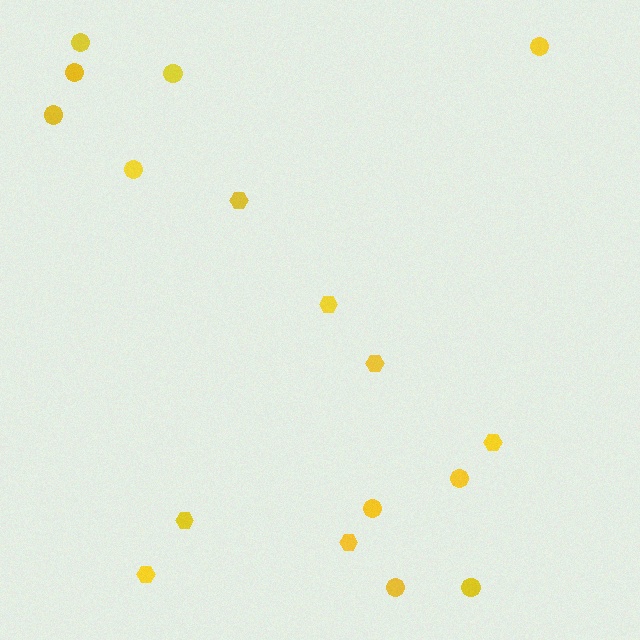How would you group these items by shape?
There are 2 groups: one group of circles (10) and one group of hexagons (7).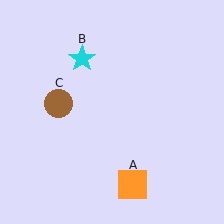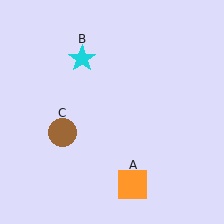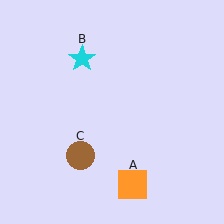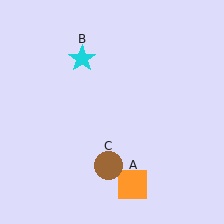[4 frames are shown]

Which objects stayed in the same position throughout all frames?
Orange square (object A) and cyan star (object B) remained stationary.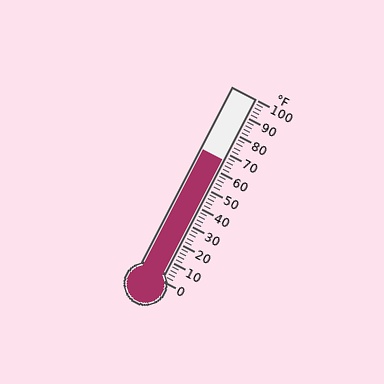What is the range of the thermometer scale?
The thermometer scale ranges from 0°F to 100°F.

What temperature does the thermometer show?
The thermometer shows approximately 66°F.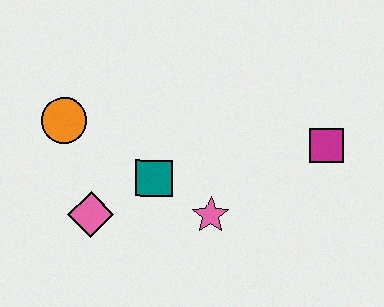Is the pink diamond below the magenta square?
Yes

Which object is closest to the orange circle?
The pink diamond is closest to the orange circle.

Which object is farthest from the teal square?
The magenta square is farthest from the teal square.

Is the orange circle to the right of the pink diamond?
No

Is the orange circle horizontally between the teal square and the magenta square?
No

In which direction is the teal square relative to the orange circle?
The teal square is to the right of the orange circle.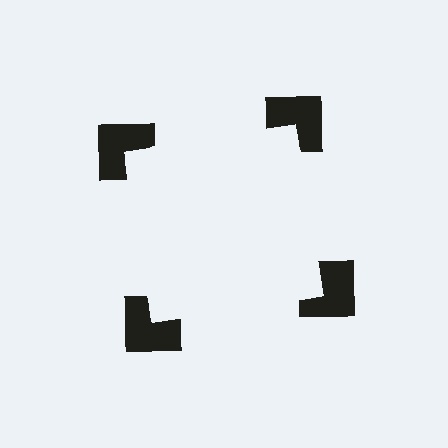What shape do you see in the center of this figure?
An illusory square — its edges are inferred from the aligned wedge cuts in the notched squares, not physically drawn.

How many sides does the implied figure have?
4 sides.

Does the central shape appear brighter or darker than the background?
It typically appears slightly brighter than the background, even though no actual brightness change is drawn.